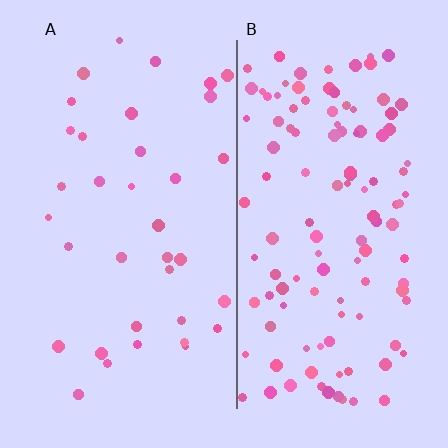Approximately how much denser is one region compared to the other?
Approximately 3.3× — region B over region A.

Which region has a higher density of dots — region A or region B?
B (the right).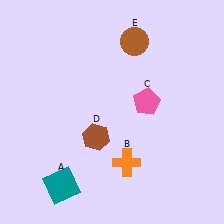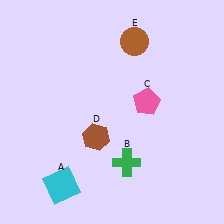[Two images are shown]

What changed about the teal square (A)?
In Image 1, A is teal. In Image 2, it changed to cyan.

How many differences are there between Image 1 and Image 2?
There are 2 differences between the two images.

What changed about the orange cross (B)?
In Image 1, B is orange. In Image 2, it changed to green.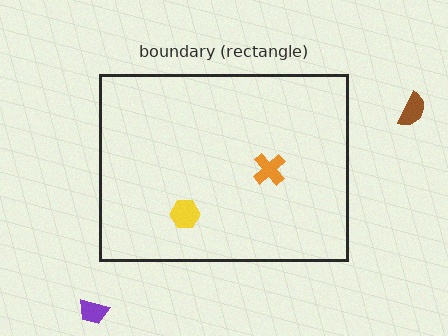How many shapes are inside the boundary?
2 inside, 2 outside.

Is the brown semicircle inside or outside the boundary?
Outside.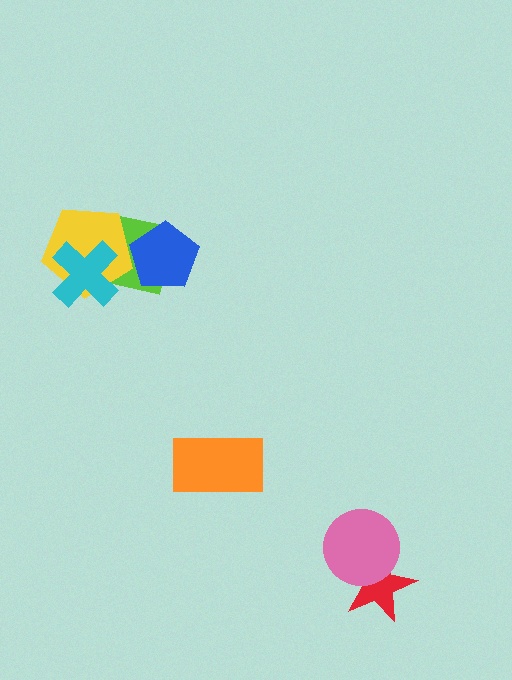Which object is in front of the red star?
The pink circle is in front of the red star.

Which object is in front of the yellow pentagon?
The cyan cross is in front of the yellow pentagon.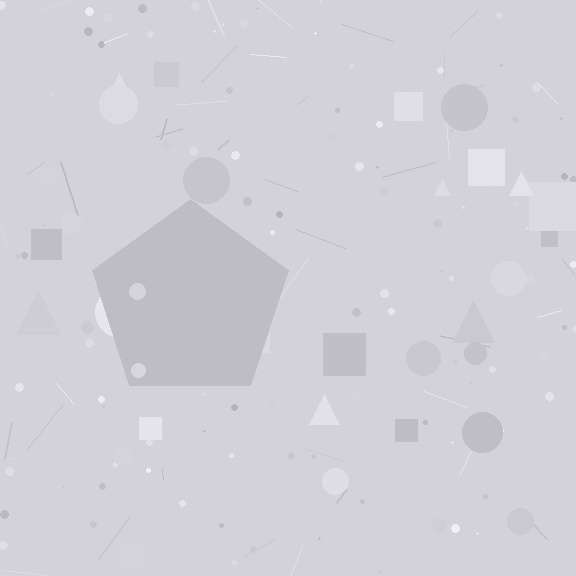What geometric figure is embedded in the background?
A pentagon is embedded in the background.